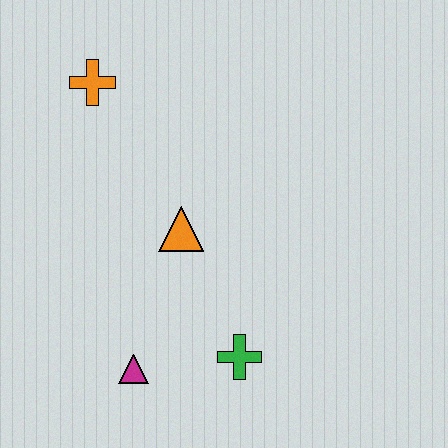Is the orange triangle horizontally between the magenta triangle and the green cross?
Yes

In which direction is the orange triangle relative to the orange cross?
The orange triangle is below the orange cross.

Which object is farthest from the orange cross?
The green cross is farthest from the orange cross.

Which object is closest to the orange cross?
The orange triangle is closest to the orange cross.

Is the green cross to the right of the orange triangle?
Yes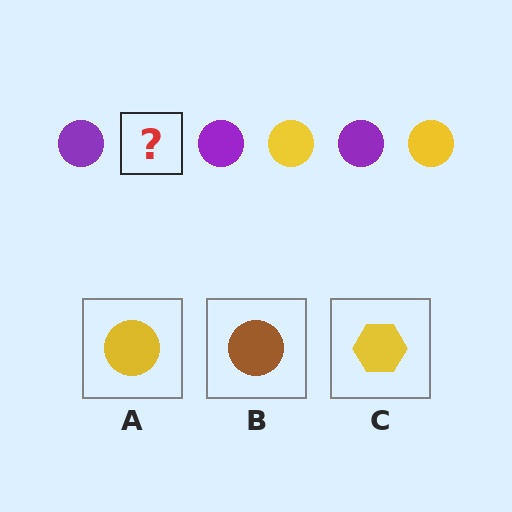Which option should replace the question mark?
Option A.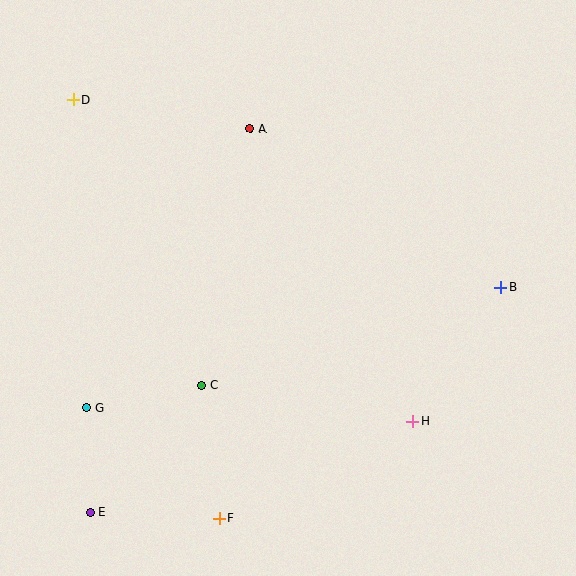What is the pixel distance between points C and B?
The distance between C and B is 314 pixels.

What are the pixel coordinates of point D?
Point D is at (73, 100).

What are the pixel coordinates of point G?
Point G is at (87, 407).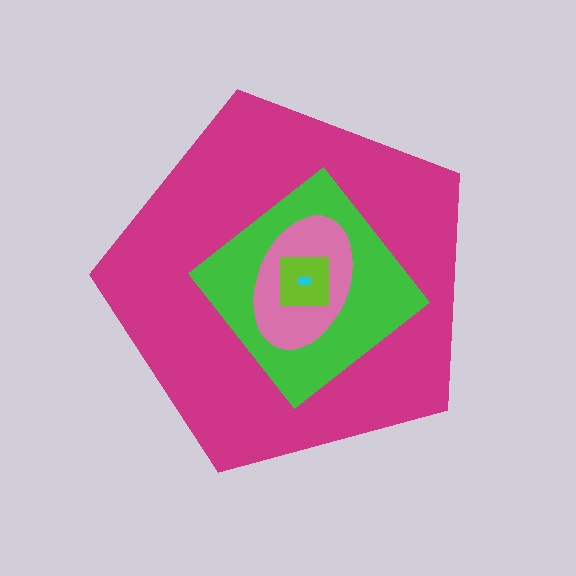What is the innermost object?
The cyan rectangle.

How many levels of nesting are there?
5.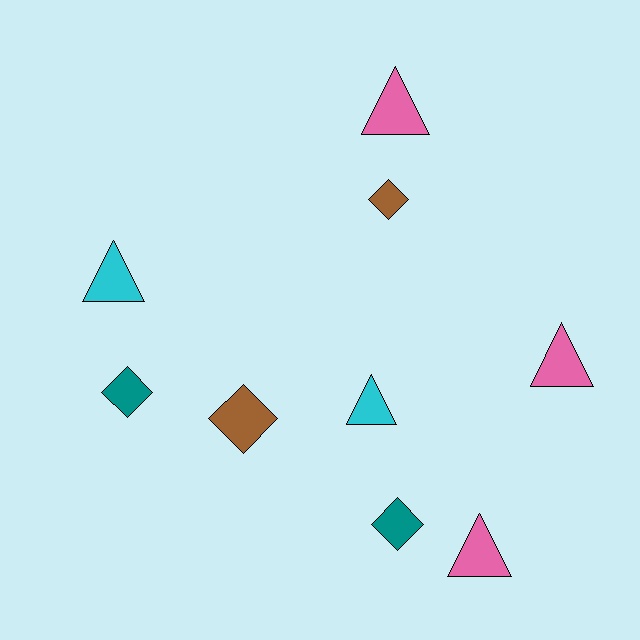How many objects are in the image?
There are 9 objects.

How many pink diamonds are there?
There are no pink diamonds.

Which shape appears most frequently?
Triangle, with 5 objects.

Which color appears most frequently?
Pink, with 3 objects.